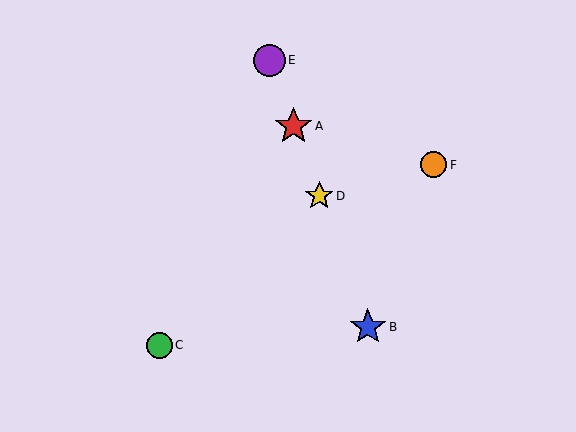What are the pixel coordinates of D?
Object D is at (319, 196).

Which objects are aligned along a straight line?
Objects A, B, D, E are aligned along a straight line.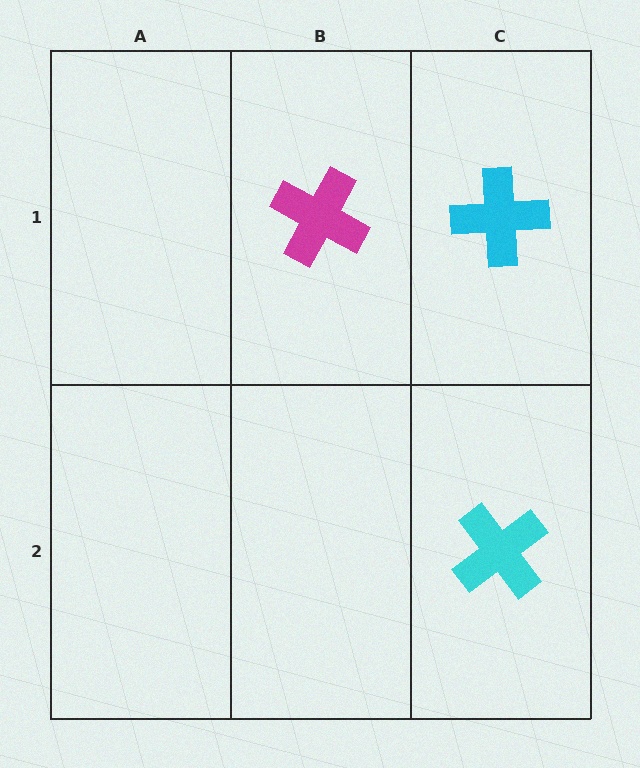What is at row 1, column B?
A magenta cross.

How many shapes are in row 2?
1 shape.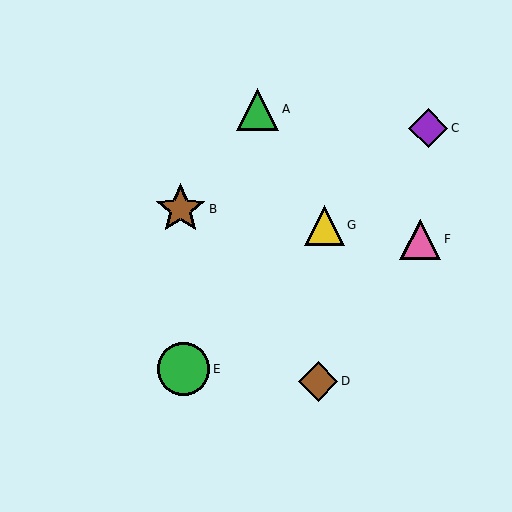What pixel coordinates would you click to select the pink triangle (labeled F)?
Click at (420, 239) to select the pink triangle F.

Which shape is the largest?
The green circle (labeled E) is the largest.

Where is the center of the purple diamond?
The center of the purple diamond is at (428, 128).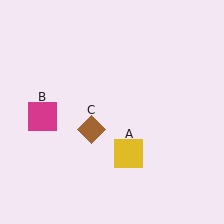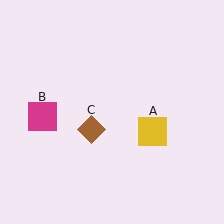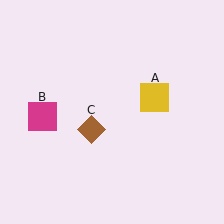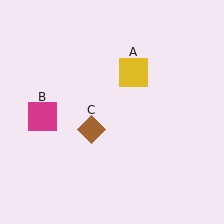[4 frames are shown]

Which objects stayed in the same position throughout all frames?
Magenta square (object B) and brown diamond (object C) remained stationary.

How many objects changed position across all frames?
1 object changed position: yellow square (object A).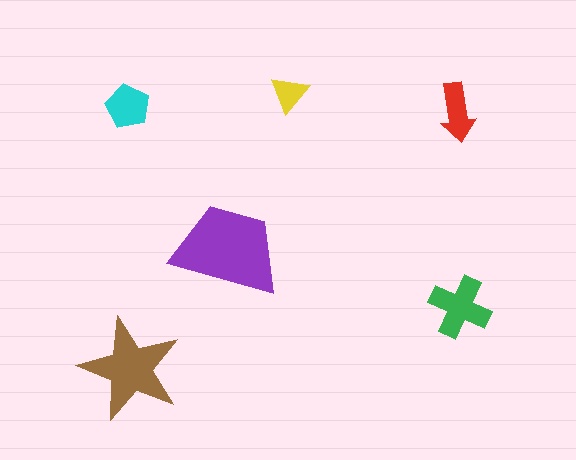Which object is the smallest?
The yellow triangle.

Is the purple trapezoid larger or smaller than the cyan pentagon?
Larger.